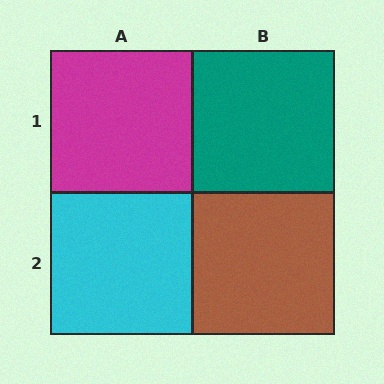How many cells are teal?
1 cell is teal.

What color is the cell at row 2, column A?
Cyan.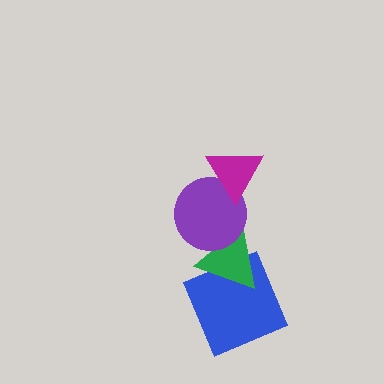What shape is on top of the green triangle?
The purple circle is on top of the green triangle.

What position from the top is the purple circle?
The purple circle is 2nd from the top.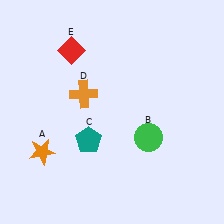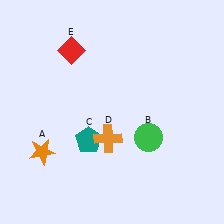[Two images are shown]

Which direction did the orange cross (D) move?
The orange cross (D) moved down.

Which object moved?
The orange cross (D) moved down.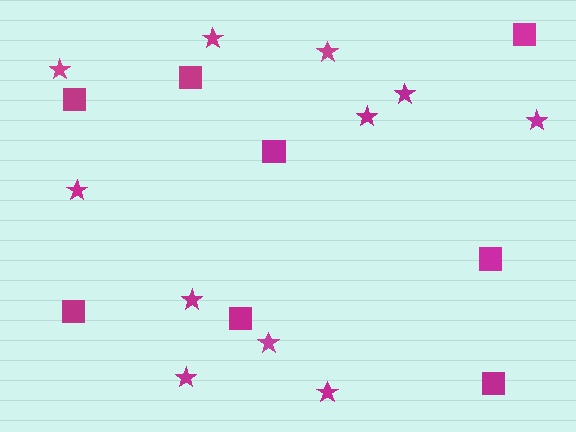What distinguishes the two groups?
There are 2 groups: one group of stars (11) and one group of squares (8).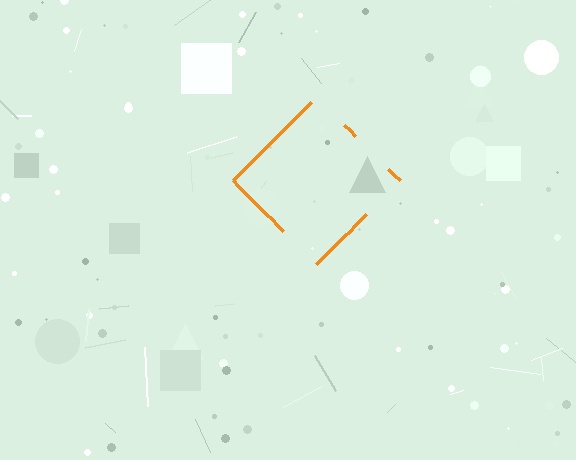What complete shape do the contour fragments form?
The contour fragments form a diamond.